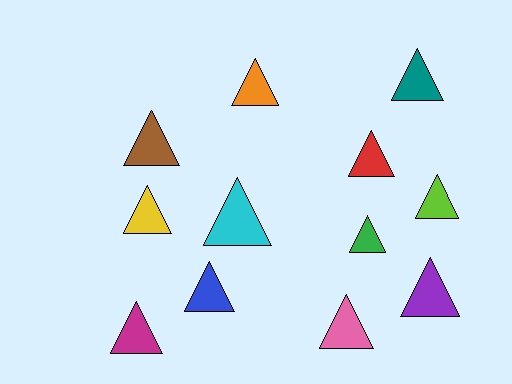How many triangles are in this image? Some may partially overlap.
There are 12 triangles.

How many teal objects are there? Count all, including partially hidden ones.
There is 1 teal object.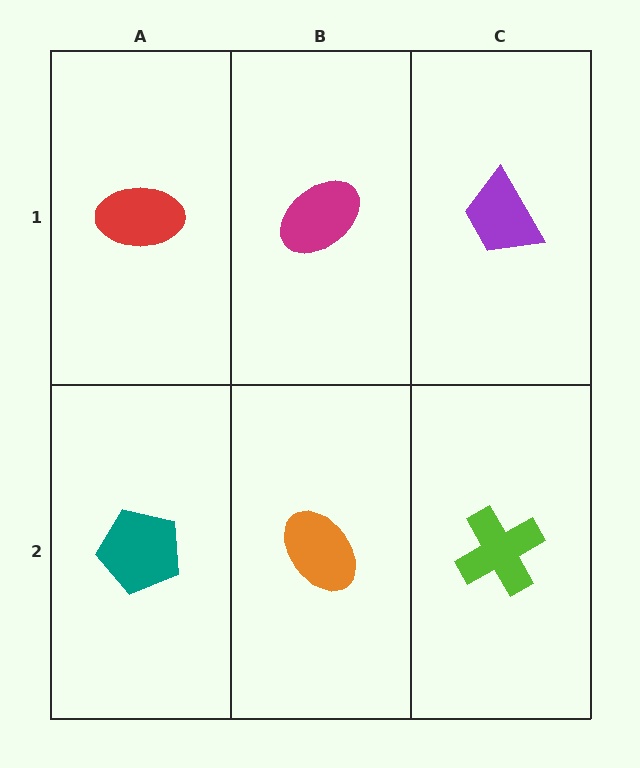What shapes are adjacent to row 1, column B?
An orange ellipse (row 2, column B), a red ellipse (row 1, column A), a purple trapezoid (row 1, column C).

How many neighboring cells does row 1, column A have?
2.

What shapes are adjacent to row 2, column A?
A red ellipse (row 1, column A), an orange ellipse (row 2, column B).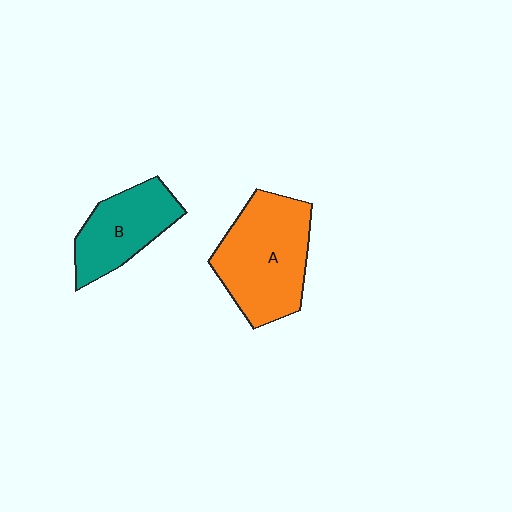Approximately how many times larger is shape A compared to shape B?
Approximately 1.5 times.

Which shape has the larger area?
Shape A (orange).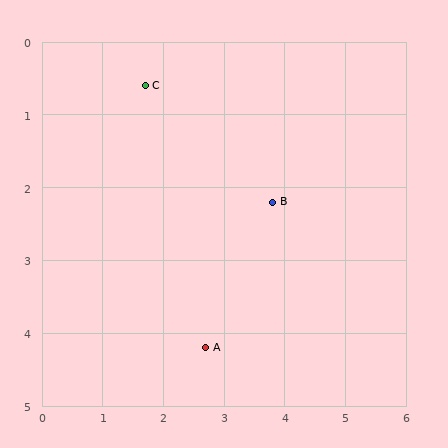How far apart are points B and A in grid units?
Points B and A are about 2.3 grid units apart.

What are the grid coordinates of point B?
Point B is at approximately (3.8, 2.2).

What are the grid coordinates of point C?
Point C is at approximately (1.7, 0.6).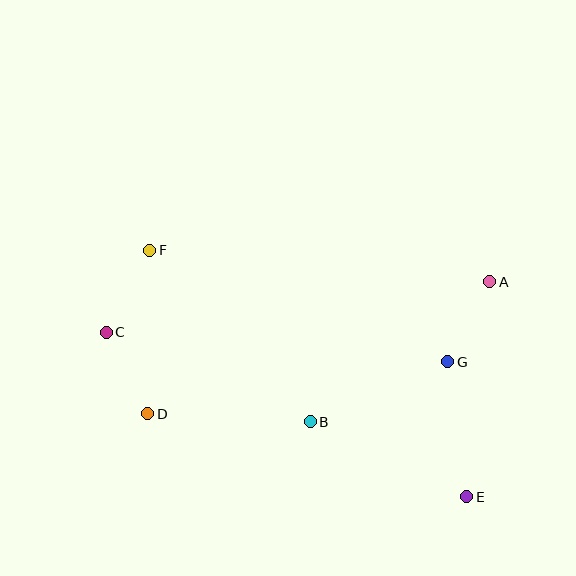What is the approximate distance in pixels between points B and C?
The distance between B and C is approximately 223 pixels.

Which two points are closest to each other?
Points A and G are closest to each other.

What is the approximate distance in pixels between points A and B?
The distance between A and B is approximately 228 pixels.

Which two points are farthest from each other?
Points E and F are farthest from each other.